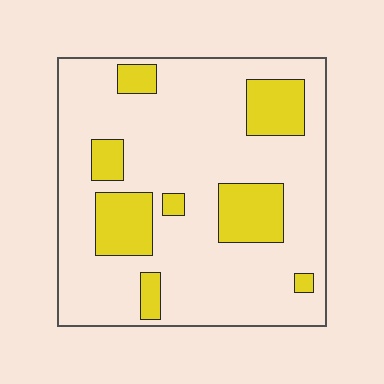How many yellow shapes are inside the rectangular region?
8.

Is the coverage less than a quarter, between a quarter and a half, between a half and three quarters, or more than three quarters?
Less than a quarter.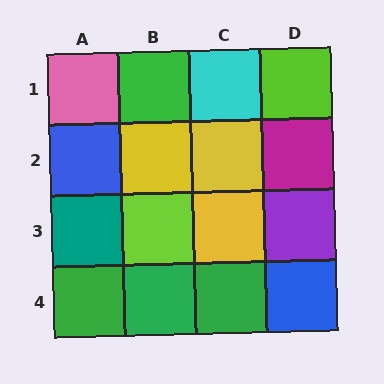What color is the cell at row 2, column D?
Magenta.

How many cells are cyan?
1 cell is cyan.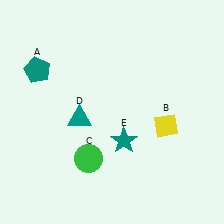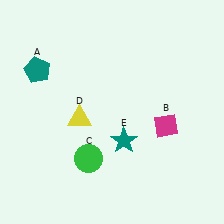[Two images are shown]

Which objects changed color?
B changed from yellow to magenta. D changed from teal to yellow.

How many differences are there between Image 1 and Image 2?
There are 2 differences between the two images.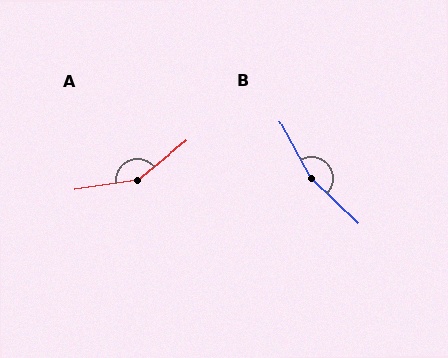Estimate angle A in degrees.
Approximately 150 degrees.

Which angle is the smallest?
A, at approximately 150 degrees.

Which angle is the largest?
B, at approximately 163 degrees.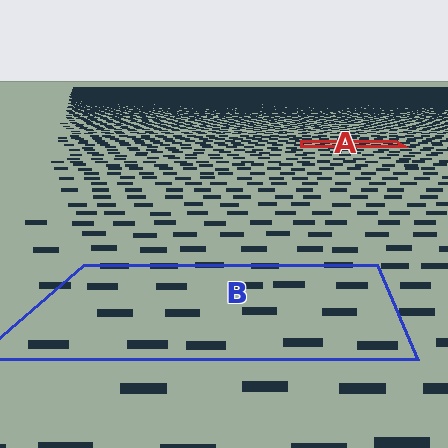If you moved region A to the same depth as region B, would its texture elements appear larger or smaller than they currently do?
They would appear larger. At a closer depth, the same texture elements are projected at a bigger on-screen size.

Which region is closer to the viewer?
Region B is closer. The texture elements there are larger and more spread out.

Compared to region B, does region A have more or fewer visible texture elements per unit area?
Region A has more texture elements per unit area — they are packed more densely because it is farther away.